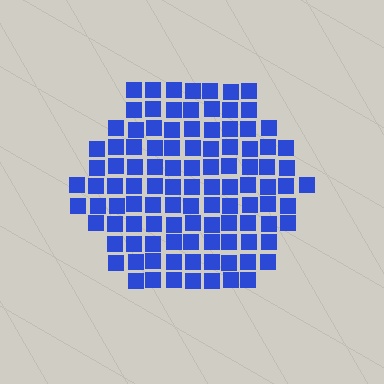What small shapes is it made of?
It is made of small squares.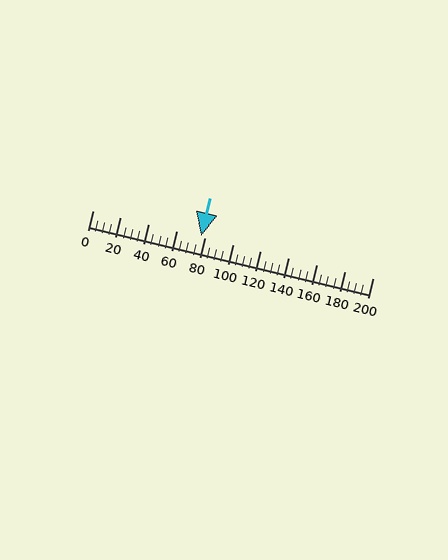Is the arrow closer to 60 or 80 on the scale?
The arrow is closer to 80.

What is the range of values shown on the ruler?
The ruler shows values from 0 to 200.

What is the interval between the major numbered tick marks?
The major tick marks are spaced 20 units apart.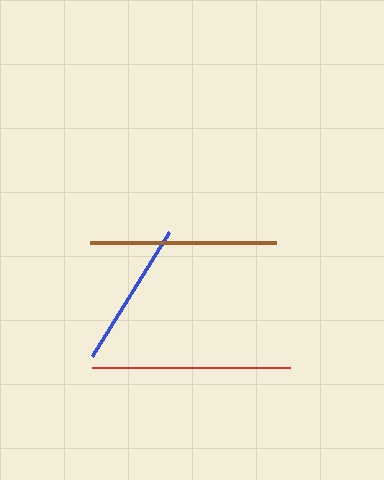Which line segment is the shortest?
The blue line is the shortest at approximately 147 pixels.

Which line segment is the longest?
The red line is the longest at approximately 197 pixels.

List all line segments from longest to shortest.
From longest to shortest: red, brown, blue.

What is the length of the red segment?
The red segment is approximately 197 pixels long.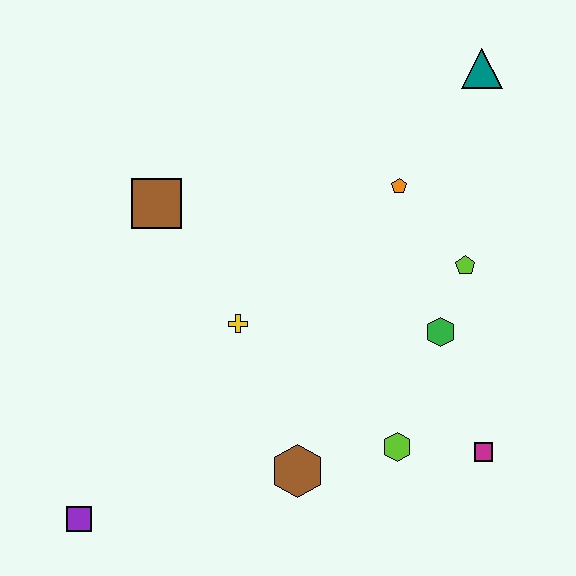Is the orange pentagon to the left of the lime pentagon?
Yes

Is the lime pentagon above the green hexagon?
Yes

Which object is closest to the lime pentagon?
The green hexagon is closest to the lime pentagon.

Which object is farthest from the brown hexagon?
The teal triangle is farthest from the brown hexagon.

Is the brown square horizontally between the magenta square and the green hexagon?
No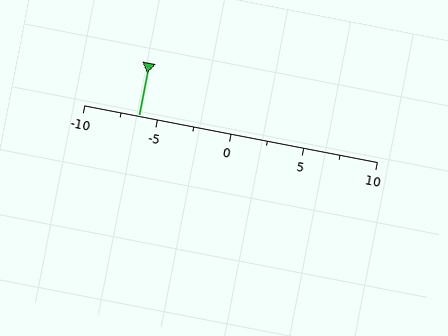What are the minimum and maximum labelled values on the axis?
The axis runs from -10 to 10.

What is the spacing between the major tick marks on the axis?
The major ticks are spaced 5 apart.